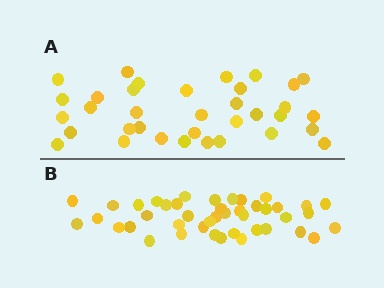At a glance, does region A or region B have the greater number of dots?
Region B (the bottom region) has more dots.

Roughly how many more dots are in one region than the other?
Region B has roughly 8 or so more dots than region A.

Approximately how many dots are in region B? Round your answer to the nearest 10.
About 40 dots. (The exact count is 43, which rounds to 40.)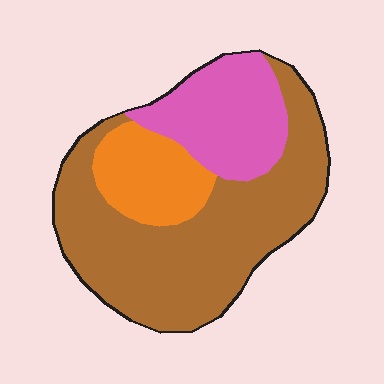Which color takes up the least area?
Orange, at roughly 15%.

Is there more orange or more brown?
Brown.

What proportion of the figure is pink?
Pink takes up about one quarter (1/4) of the figure.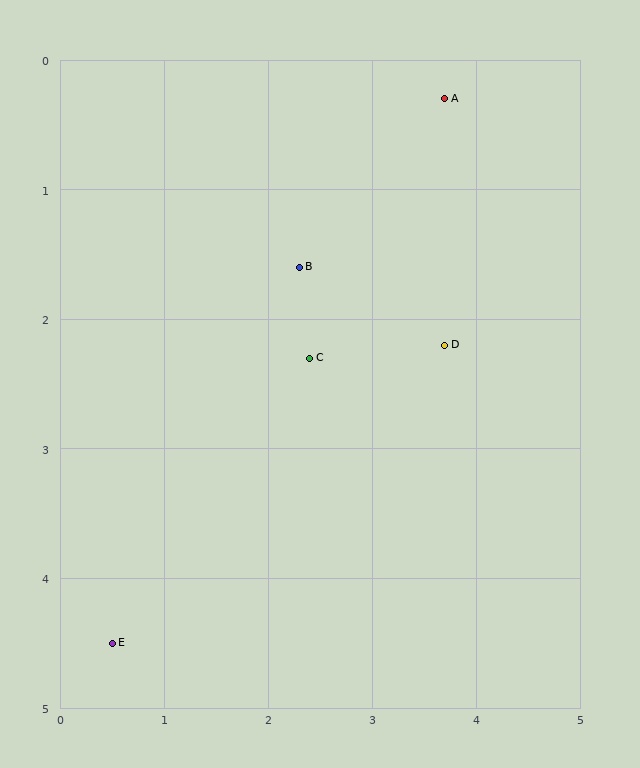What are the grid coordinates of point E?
Point E is at approximately (0.5, 4.5).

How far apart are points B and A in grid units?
Points B and A are about 1.9 grid units apart.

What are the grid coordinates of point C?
Point C is at approximately (2.4, 2.3).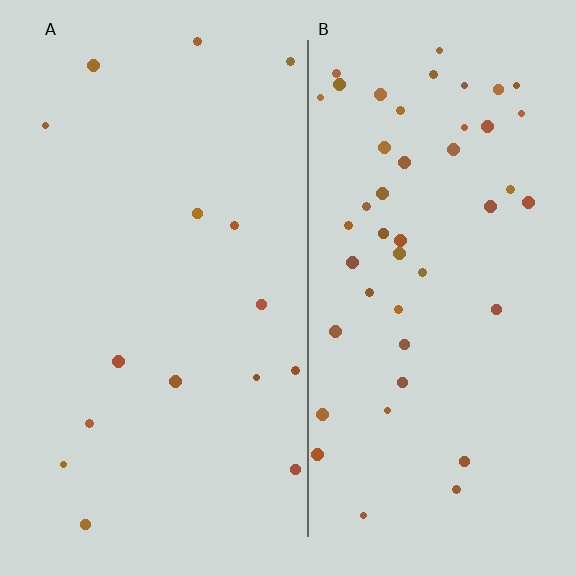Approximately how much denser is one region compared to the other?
Approximately 3.1× — region B over region A.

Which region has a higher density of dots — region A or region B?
B (the right).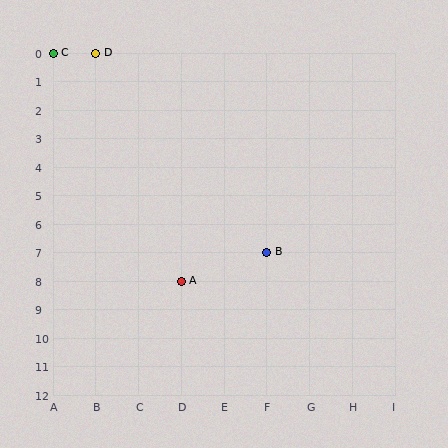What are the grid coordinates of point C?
Point C is at grid coordinates (A, 0).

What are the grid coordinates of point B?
Point B is at grid coordinates (F, 7).